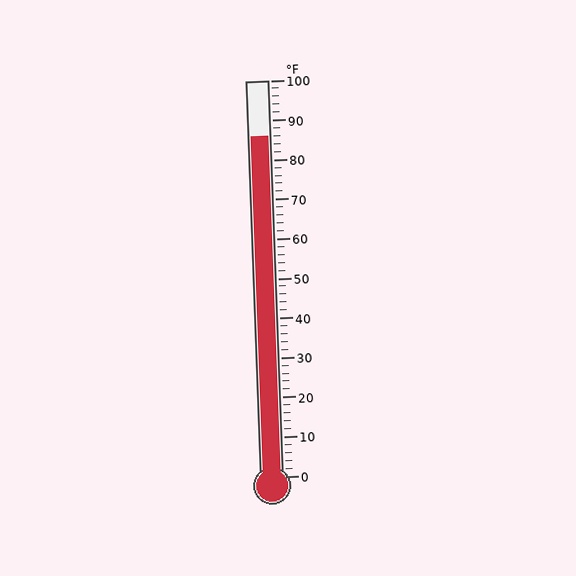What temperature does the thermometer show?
The thermometer shows approximately 86°F.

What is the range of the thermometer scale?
The thermometer scale ranges from 0°F to 100°F.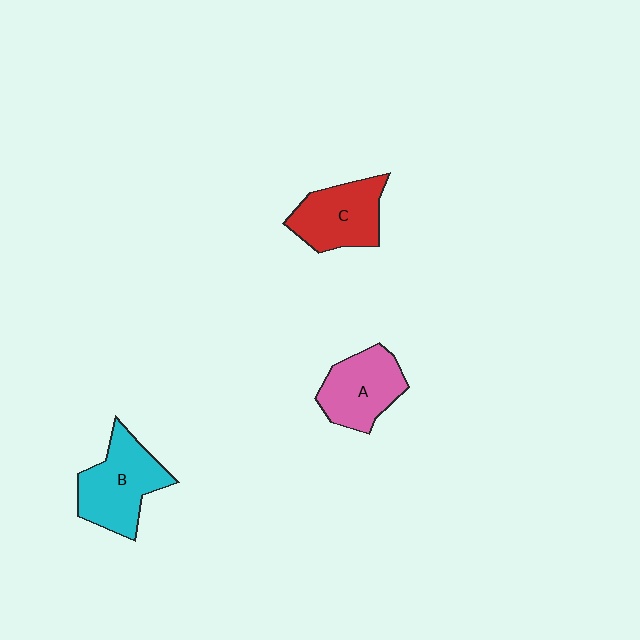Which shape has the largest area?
Shape B (cyan).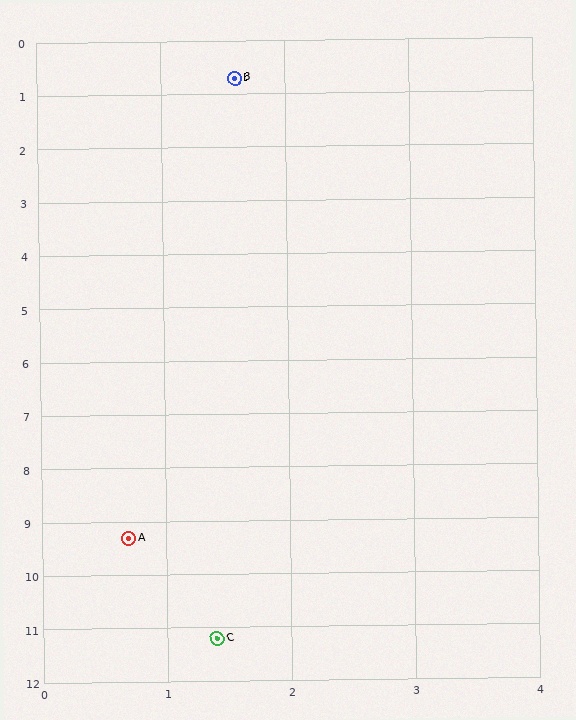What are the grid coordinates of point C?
Point C is at approximately (1.4, 11.2).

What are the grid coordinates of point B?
Point B is at approximately (1.6, 0.7).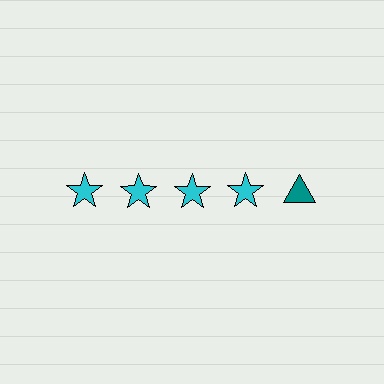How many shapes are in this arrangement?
There are 5 shapes arranged in a grid pattern.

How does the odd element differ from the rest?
It differs in both color (teal instead of cyan) and shape (triangle instead of star).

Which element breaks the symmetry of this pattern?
The teal triangle in the top row, rightmost column breaks the symmetry. All other shapes are cyan stars.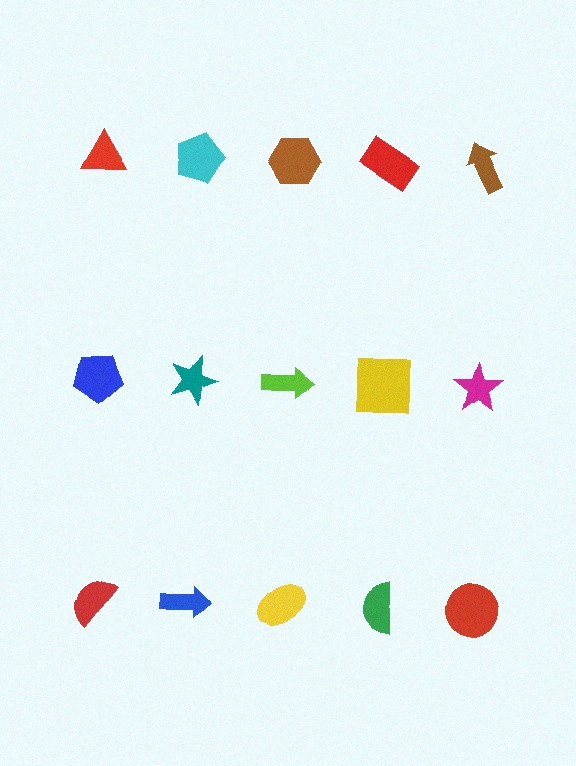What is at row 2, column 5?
A magenta star.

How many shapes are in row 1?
5 shapes.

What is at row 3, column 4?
A green semicircle.